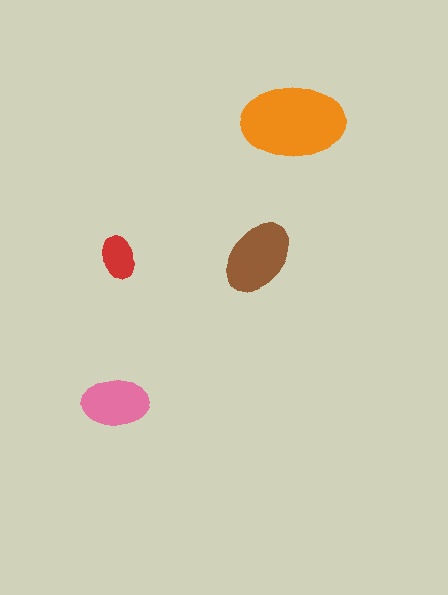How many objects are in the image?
There are 4 objects in the image.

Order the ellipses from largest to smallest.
the orange one, the brown one, the pink one, the red one.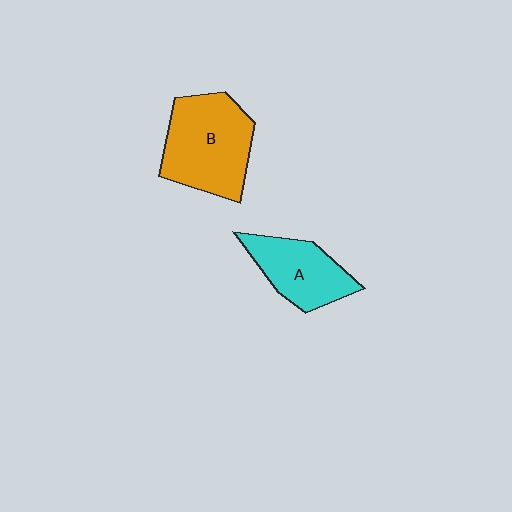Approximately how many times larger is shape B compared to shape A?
Approximately 1.5 times.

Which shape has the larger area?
Shape B (orange).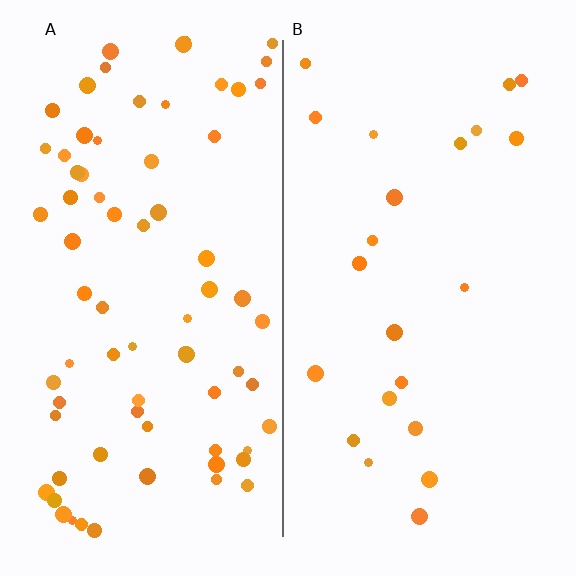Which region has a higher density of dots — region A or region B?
A (the left).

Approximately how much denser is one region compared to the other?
Approximately 3.2× — region A over region B.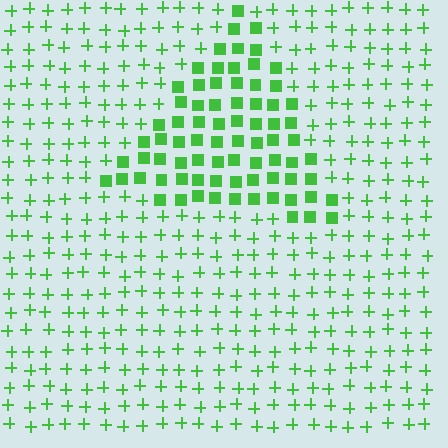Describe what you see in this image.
The image is filled with small green elements arranged in a uniform grid. A triangle-shaped region contains squares, while the surrounding area contains plus signs. The boundary is defined purely by the change in element shape.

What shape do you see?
I see a triangle.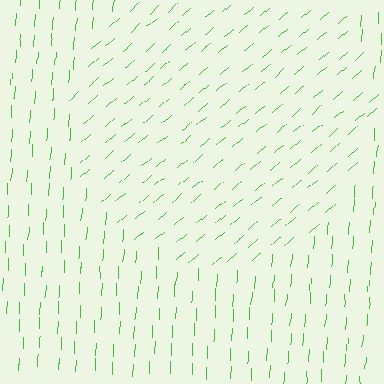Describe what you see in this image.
The image is filled with small green line segments. A circle region in the image has lines oriented differently from the surrounding lines, creating a visible texture boundary.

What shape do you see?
I see a circle.